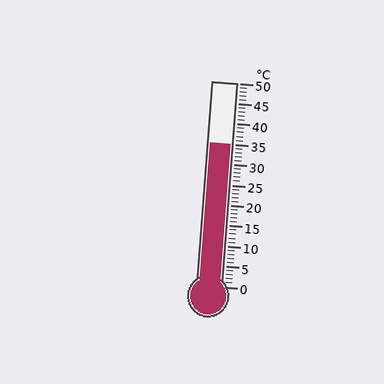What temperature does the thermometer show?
The thermometer shows approximately 35°C.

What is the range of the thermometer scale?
The thermometer scale ranges from 0°C to 50°C.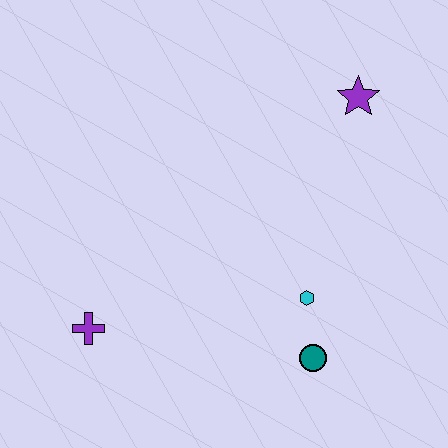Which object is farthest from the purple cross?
The purple star is farthest from the purple cross.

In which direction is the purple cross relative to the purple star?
The purple cross is to the left of the purple star.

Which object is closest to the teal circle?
The cyan hexagon is closest to the teal circle.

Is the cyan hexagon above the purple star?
No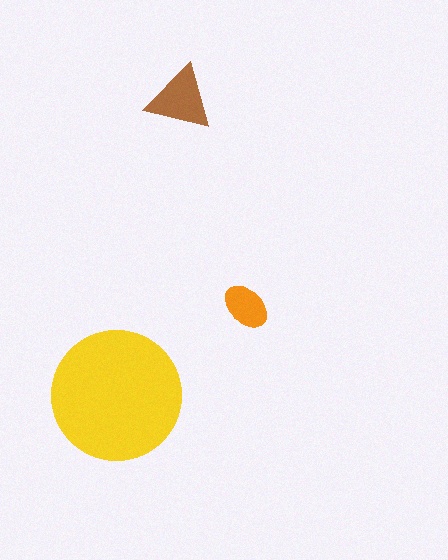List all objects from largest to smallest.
The yellow circle, the brown triangle, the orange ellipse.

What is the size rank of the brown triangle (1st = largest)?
2nd.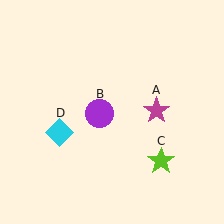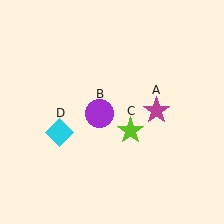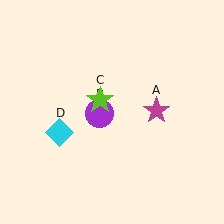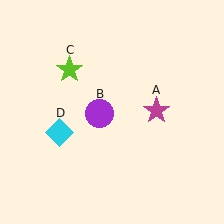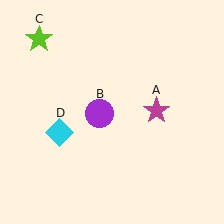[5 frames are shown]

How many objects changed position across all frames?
1 object changed position: lime star (object C).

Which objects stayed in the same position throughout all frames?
Magenta star (object A) and purple circle (object B) and cyan diamond (object D) remained stationary.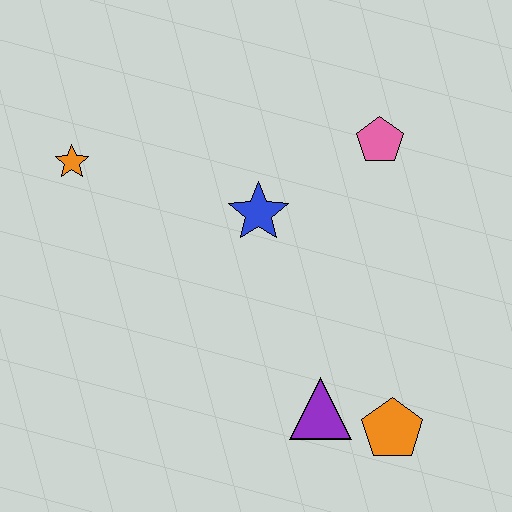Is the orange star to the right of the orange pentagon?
No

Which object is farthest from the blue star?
The orange pentagon is farthest from the blue star.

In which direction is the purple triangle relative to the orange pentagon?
The purple triangle is to the left of the orange pentagon.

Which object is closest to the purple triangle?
The orange pentagon is closest to the purple triangle.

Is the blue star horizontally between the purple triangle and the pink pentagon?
No